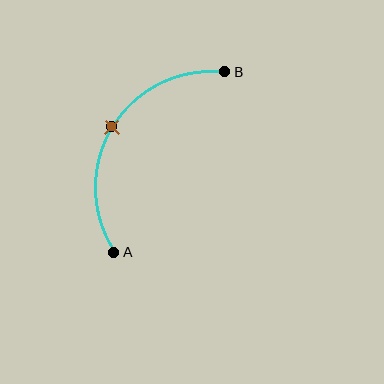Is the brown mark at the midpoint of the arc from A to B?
Yes. The brown mark lies on the arc at equal arc-length from both A and B — it is the arc midpoint.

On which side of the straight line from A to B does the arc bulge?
The arc bulges to the left of the straight line connecting A and B.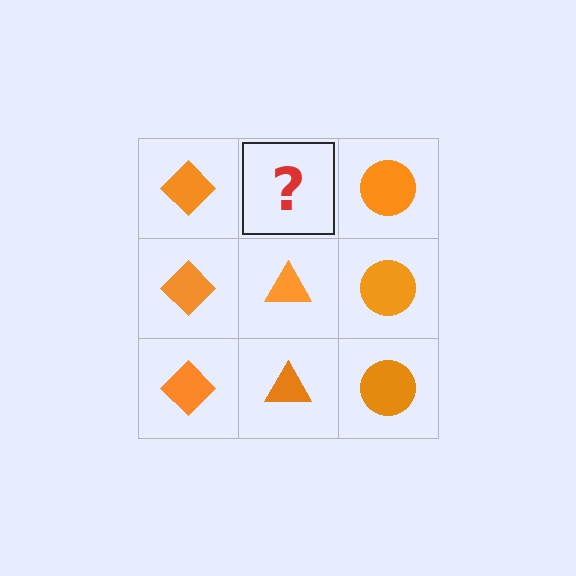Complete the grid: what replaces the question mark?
The question mark should be replaced with an orange triangle.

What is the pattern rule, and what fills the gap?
The rule is that each column has a consistent shape. The gap should be filled with an orange triangle.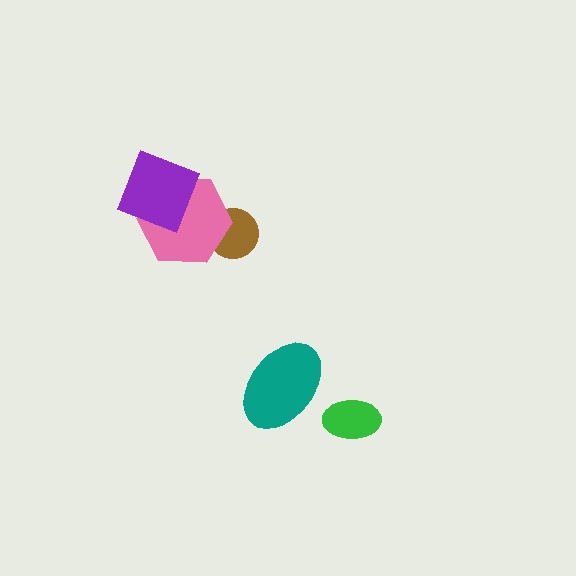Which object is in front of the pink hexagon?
The purple square is in front of the pink hexagon.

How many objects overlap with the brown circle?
1 object overlaps with the brown circle.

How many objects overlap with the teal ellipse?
0 objects overlap with the teal ellipse.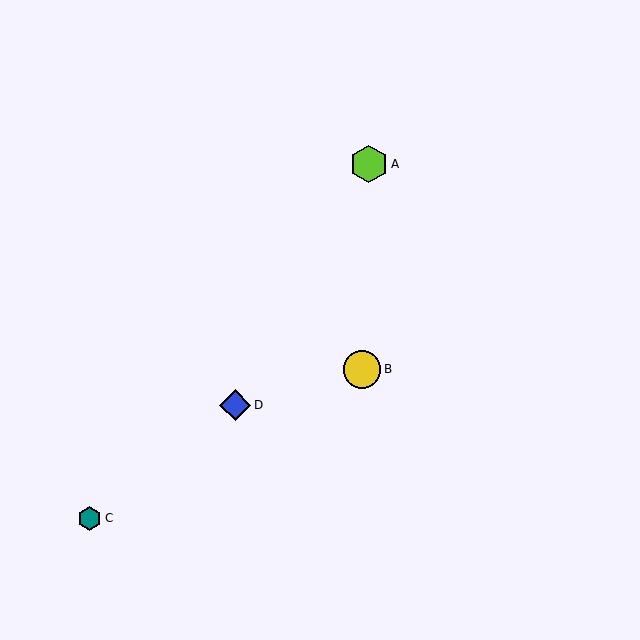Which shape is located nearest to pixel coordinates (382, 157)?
The lime hexagon (labeled A) at (369, 164) is nearest to that location.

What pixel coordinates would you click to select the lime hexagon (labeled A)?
Click at (369, 164) to select the lime hexagon A.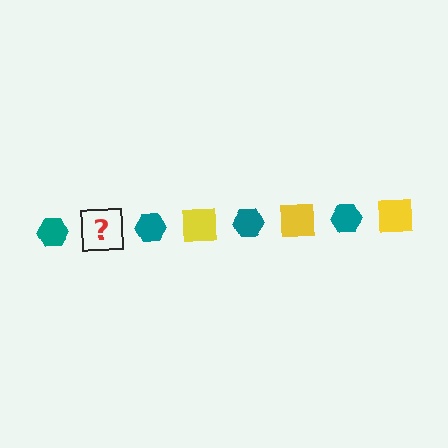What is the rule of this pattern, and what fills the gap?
The rule is that the pattern alternates between teal hexagon and yellow square. The gap should be filled with a yellow square.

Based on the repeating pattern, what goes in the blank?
The blank should be a yellow square.